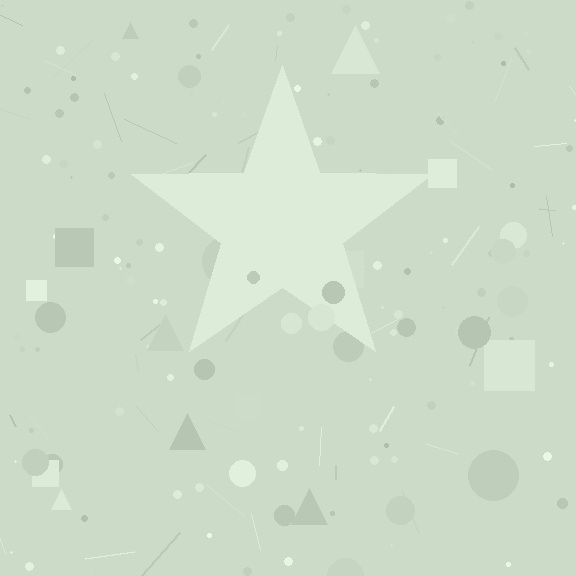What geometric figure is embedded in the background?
A star is embedded in the background.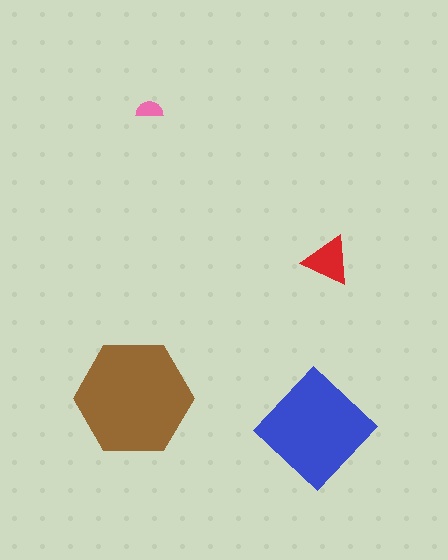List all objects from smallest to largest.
The pink semicircle, the red triangle, the blue diamond, the brown hexagon.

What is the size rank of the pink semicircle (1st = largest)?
4th.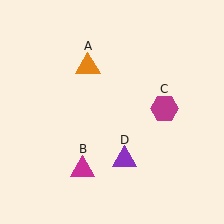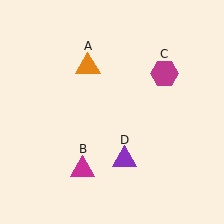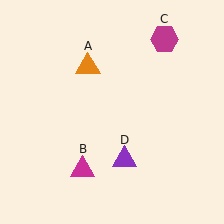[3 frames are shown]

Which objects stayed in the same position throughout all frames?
Orange triangle (object A) and magenta triangle (object B) and purple triangle (object D) remained stationary.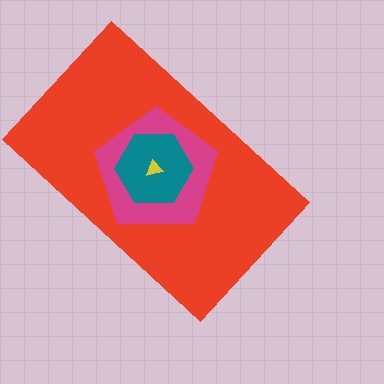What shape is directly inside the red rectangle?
The magenta pentagon.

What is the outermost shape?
The red rectangle.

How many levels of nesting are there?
4.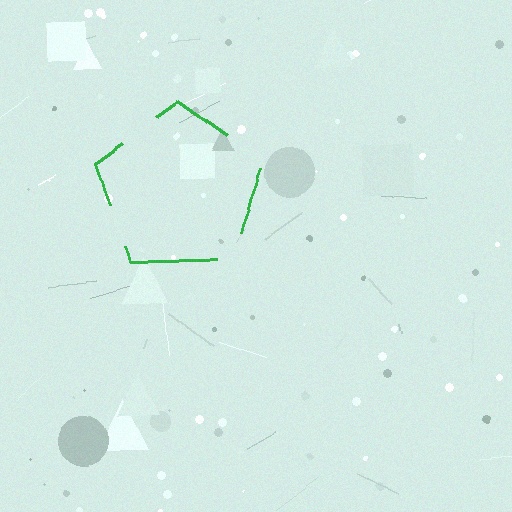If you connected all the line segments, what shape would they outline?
They would outline a pentagon.